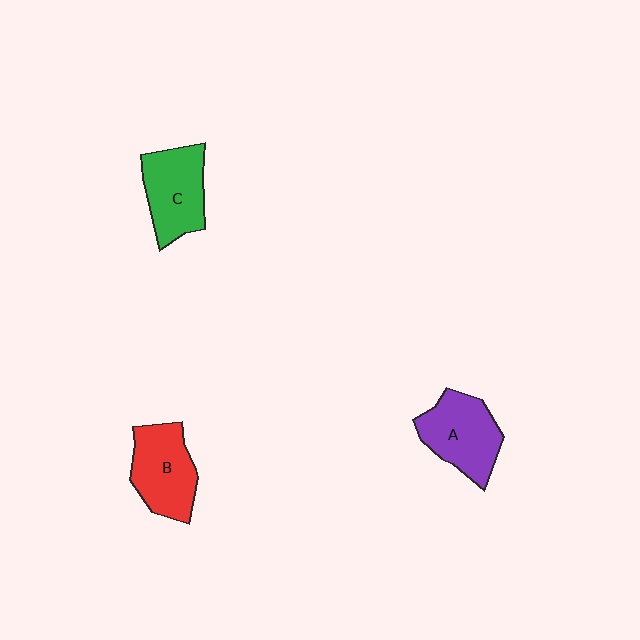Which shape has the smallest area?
Shape B (red).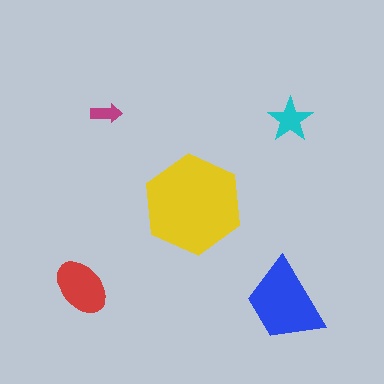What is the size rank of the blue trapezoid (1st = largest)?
2nd.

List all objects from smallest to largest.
The magenta arrow, the cyan star, the red ellipse, the blue trapezoid, the yellow hexagon.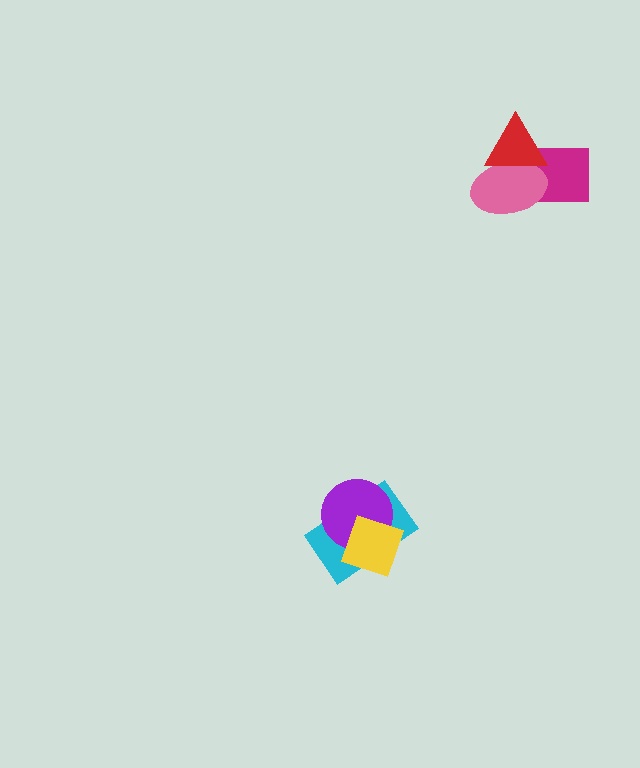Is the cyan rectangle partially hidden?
Yes, it is partially covered by another shape.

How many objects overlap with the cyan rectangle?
2 objects overlap with the cyan rectangle.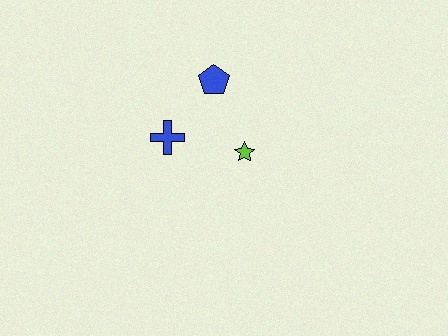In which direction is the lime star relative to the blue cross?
The lime star is to the right of the blue cross.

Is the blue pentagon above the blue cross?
Yes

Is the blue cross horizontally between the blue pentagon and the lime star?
No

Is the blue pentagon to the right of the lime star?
No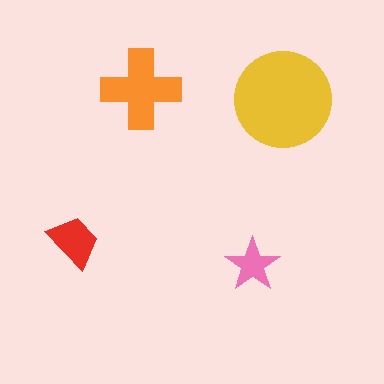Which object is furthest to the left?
The red trapezoid is leftmost.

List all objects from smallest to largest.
The pink star, the red trapezoid, the orange cross, the yellow circle.